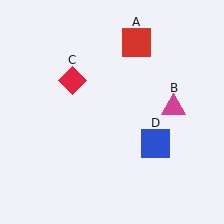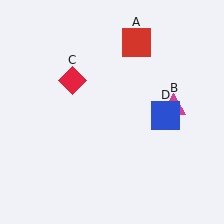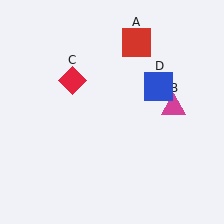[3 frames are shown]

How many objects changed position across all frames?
1 object changed position: blue square (object D).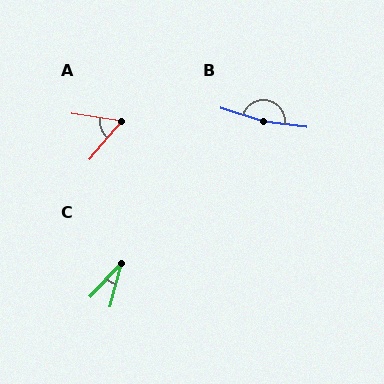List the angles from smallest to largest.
C (28°), A (58°), B (170°).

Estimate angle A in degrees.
Approximately 58 degrees.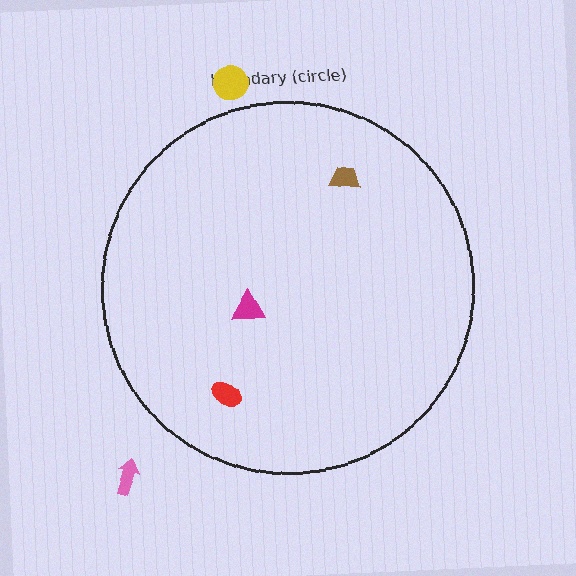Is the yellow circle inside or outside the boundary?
Outside.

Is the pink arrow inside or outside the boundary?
Outside.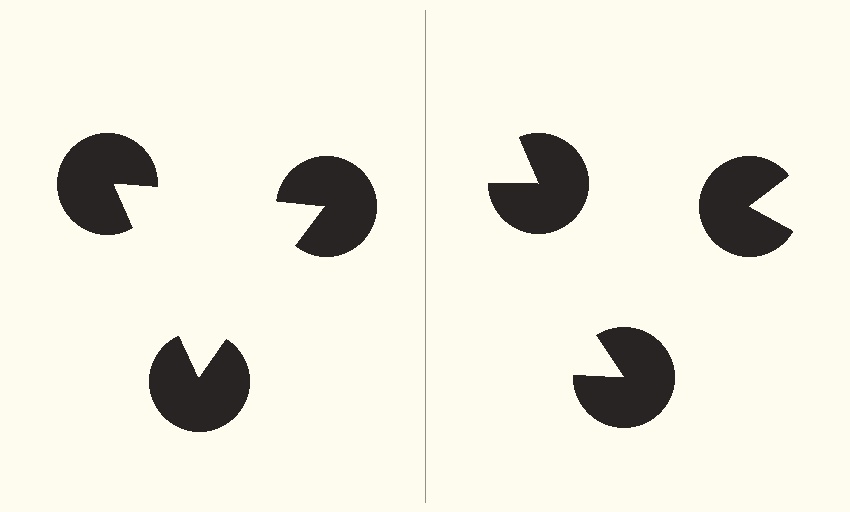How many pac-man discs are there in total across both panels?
6 — 3 on each side.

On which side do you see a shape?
An illusory triangle appears on the left side. On the right side the wedge cuts are rotated, so no coherent shape forms.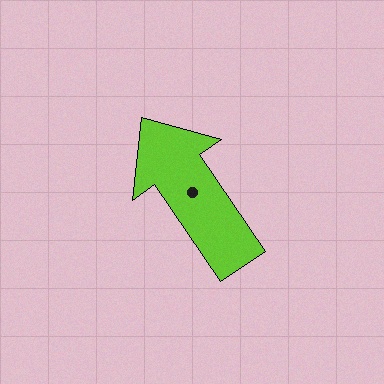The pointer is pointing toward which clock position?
Roughly 11 o'clock.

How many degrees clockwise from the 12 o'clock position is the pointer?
Approximately 326 degrees.